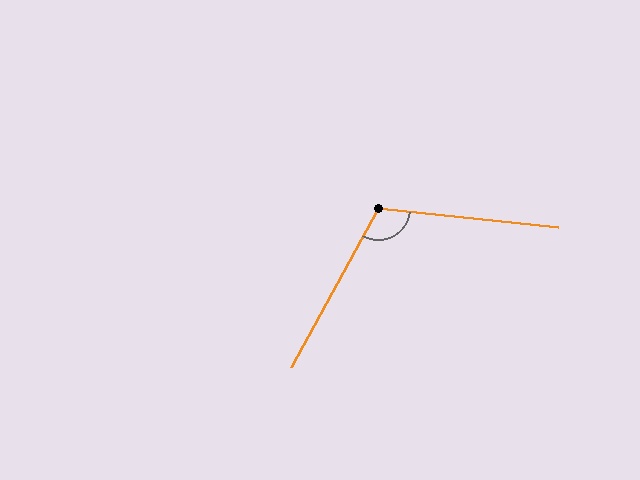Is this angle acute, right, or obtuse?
It is obtuse.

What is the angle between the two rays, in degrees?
Approximately 112 degrees.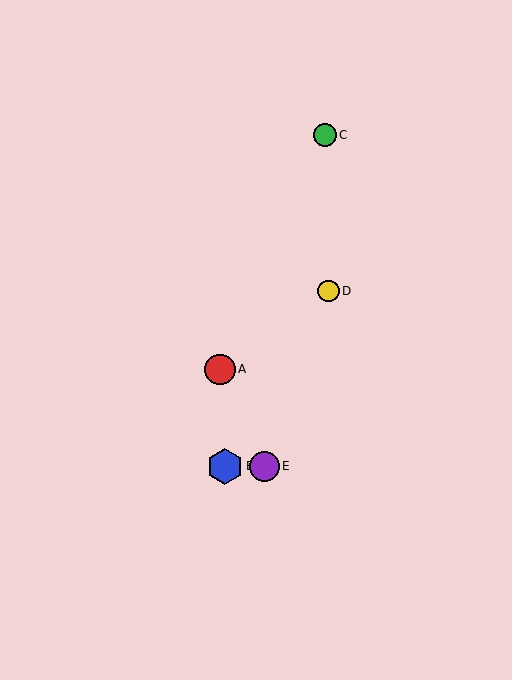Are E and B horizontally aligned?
Yes, both are at y≈466.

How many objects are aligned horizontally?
2 objects (B, E) are aligned horizontally.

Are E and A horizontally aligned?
No, E is at y≈466 and A is at y≈369.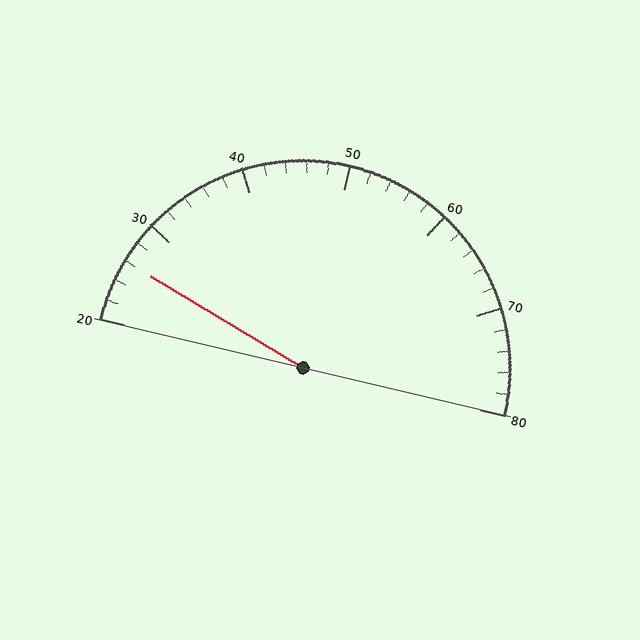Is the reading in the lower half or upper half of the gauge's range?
The reading is in the lower half of the range (20 to 80).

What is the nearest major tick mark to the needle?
The nearest major tick mark is 30.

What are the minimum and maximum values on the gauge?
The gauge ranges from 20 to 80.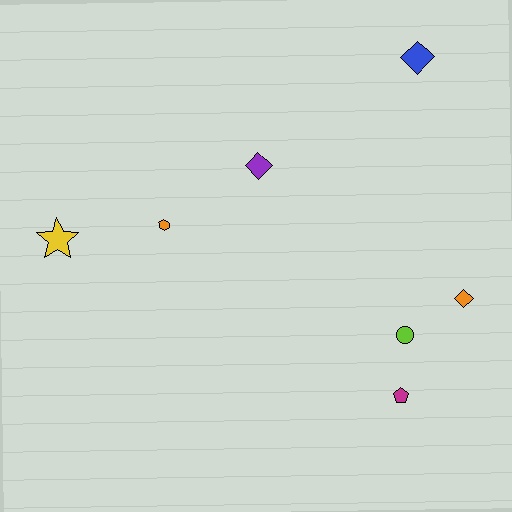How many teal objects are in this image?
There are no teal objects.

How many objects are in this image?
There are 7 objects.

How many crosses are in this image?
There are no crosses.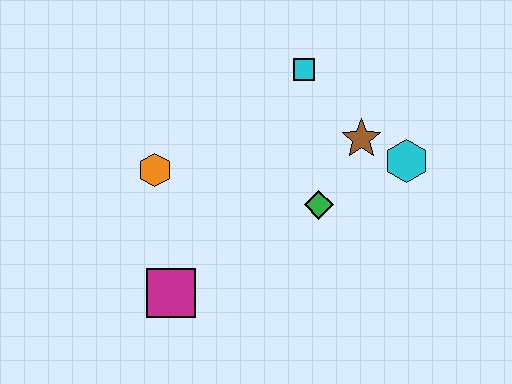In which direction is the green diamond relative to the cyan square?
The green diamond is below the cyan square.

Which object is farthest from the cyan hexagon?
The magenta square is farthest from the cyan hexagon.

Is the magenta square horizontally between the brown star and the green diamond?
No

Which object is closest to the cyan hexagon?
The brown star is closest to the cyan hexagon.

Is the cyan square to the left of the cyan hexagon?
Yes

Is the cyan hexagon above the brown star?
No